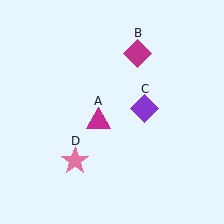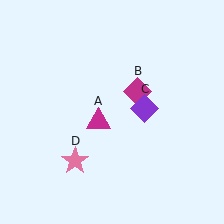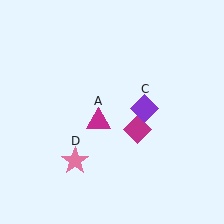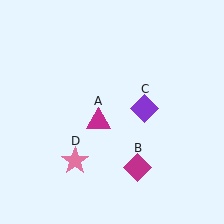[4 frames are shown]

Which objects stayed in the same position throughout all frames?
Magenta triangle (object A) and purple diamond (object C) and pink star (object D) remained stationary.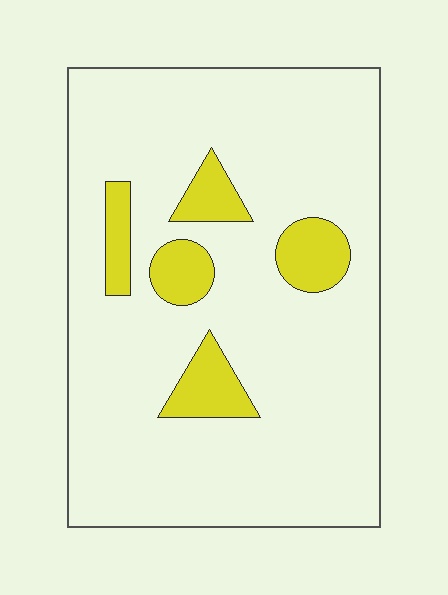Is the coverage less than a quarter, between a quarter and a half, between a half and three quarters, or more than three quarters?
Less than a quarter.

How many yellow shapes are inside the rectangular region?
5.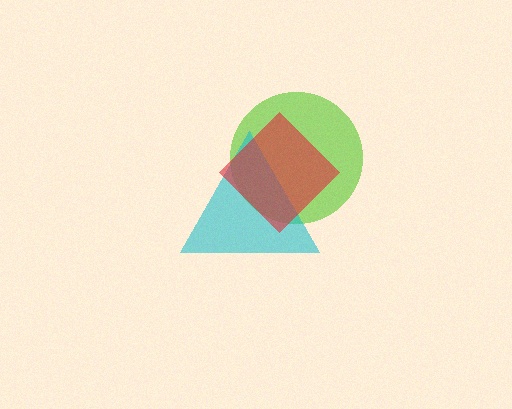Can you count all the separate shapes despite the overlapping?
Yes, there are 3 separate shapes.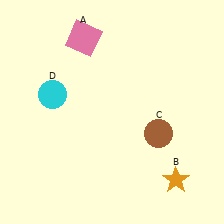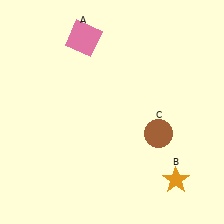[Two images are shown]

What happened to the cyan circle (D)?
The cyan circle (D) was removed in Image 2. It was in the top-left area of Image 1.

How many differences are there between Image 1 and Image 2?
There is 1 difference between the two images.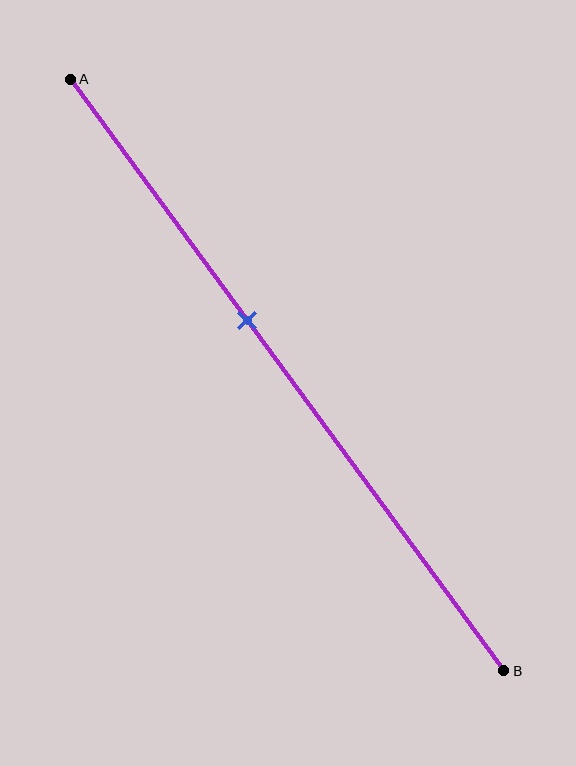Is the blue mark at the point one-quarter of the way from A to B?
No, the mark is at about 40% from A, not at the 25% one-quarter point.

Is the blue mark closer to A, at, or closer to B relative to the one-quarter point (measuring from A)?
The blue mark is closer to point B than the one-quarter point of segment AB.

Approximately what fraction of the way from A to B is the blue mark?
The blue mark is approximately 40% of the way from A to B.